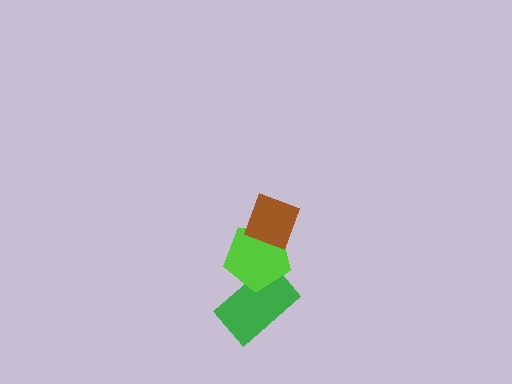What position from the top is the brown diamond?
The brown diamond is 1st from the top.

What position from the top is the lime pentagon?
The lime pentagon is 2nd from the top.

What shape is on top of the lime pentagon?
The brown diamond is on top of the lime pentagon.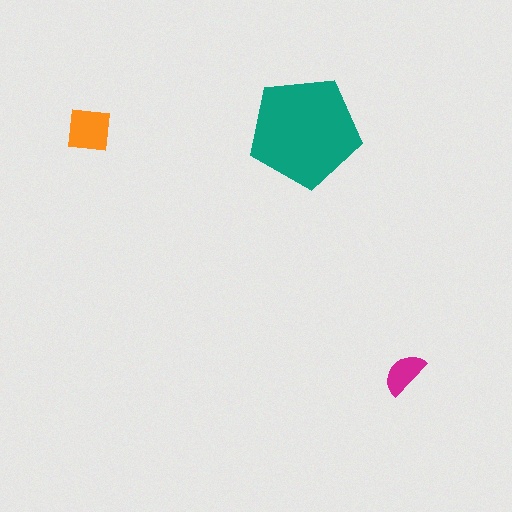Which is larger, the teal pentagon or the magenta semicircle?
The teal pentagon.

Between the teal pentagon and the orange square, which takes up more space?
The teal pentagon.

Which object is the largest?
The teal pentagon.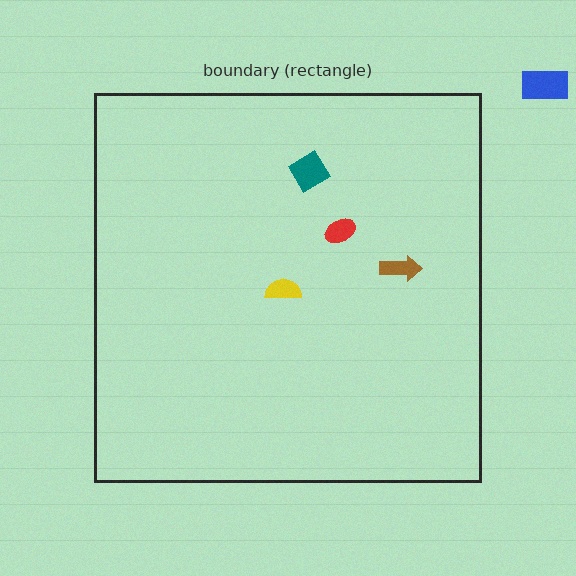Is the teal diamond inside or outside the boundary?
Inside.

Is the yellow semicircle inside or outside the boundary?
Inside.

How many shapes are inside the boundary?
4 inside, 1 outside.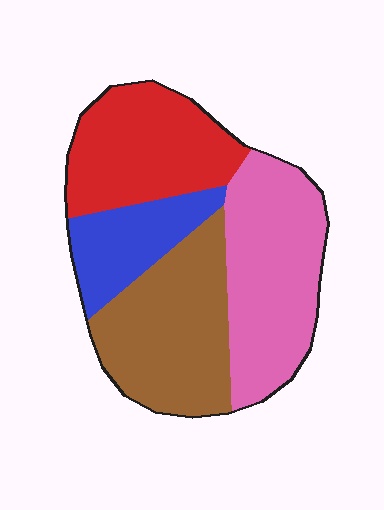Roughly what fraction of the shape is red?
Red covers 25% of the shape.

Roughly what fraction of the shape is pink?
Pink takes up about one third (1/3) of the shape.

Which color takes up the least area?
Blue, at roughly 15%.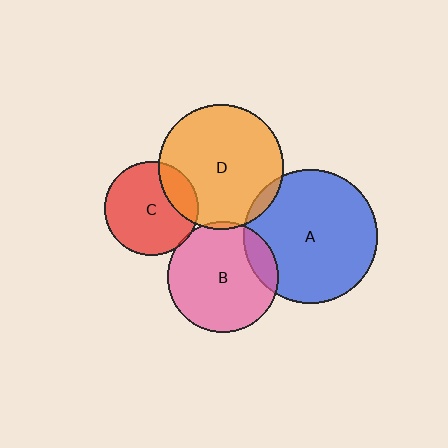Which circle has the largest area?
Circle A (blue).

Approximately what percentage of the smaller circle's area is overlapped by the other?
Approximately 5%.